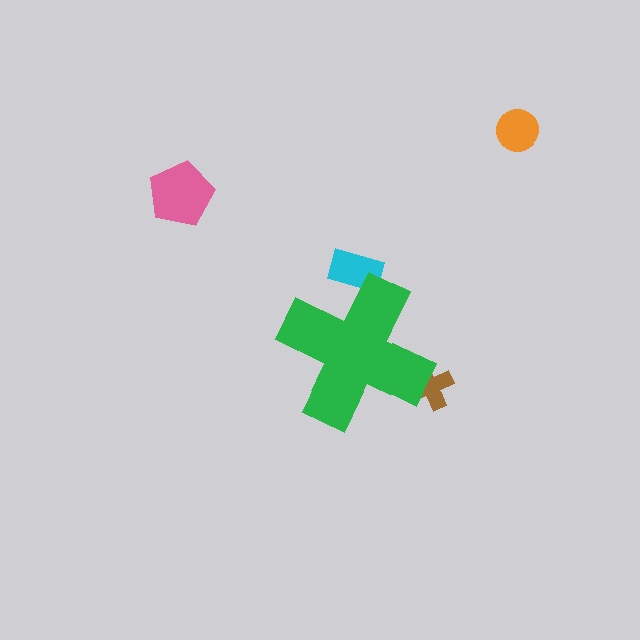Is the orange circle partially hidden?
No, the orange circle is fully visible.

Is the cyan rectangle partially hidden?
Yes, the cyan rectangle is partially hidden behind the green cross.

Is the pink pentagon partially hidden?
No, the pink pentagon is fully visible.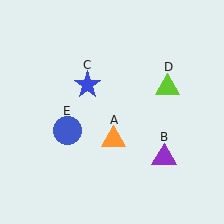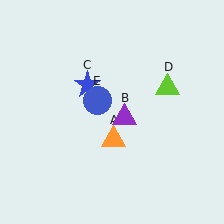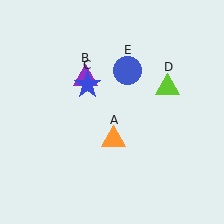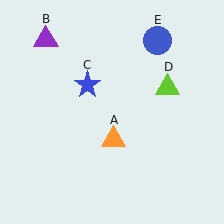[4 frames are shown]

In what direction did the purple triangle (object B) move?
The purple triangle (object B) moved up and to the left.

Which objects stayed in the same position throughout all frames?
Orange triangle (object A) and blue star (object C) and lime triangle (object D) remained stationary.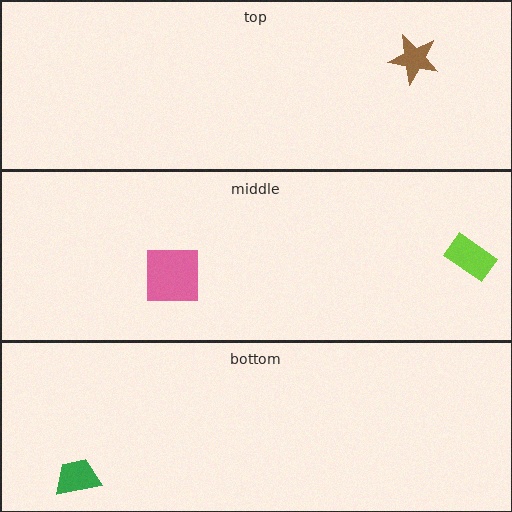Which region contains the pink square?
The middle region.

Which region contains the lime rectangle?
The middle region.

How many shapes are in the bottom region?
1.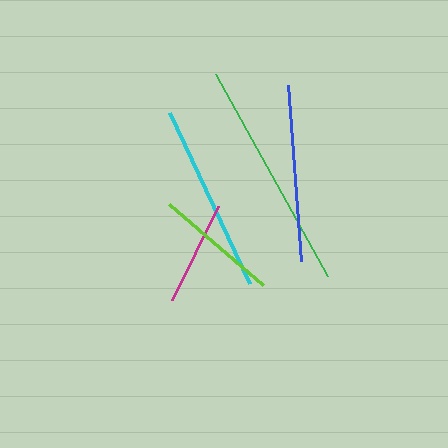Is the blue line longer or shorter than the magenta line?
The blue line is longer than the magenta line.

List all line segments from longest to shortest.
From longest to shortest: green, cyan, blue, lime, magenta.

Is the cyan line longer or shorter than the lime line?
The cyan line is longer than the lime line.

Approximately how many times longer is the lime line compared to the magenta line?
The lime line is approximately 1.2 times the length of the magenta line.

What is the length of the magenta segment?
The magenta segment is approximately 104 pixels long.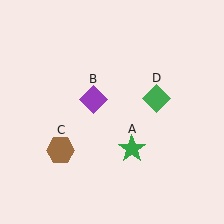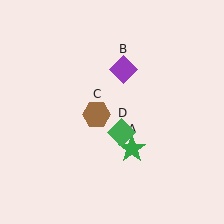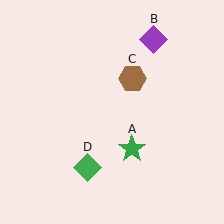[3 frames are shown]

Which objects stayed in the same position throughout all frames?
Green star (object A) remained stationary.